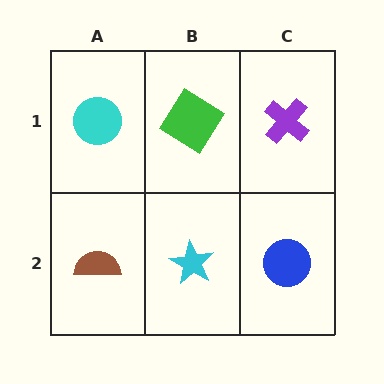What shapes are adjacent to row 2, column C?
A purple cross (row 1, column C), a cyan star (row 2, column B).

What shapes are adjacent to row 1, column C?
A blue circle (row 2, column C), a green diamond (row 1, column B).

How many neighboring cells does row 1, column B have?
3.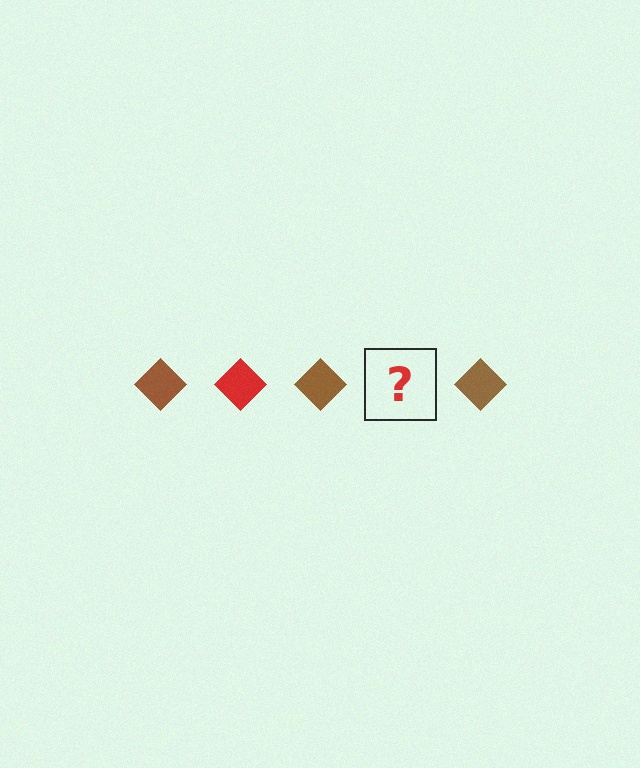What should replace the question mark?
The question mark should be replaced with a red diamond.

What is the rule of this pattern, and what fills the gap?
The rule is that the pattern cycles through brown, red diamonds. The gap should be filled with a red diamond.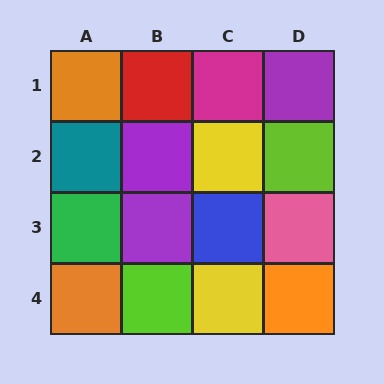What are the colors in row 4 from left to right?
Orange, lime, yellow, orange.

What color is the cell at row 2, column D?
Lime.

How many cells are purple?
3 cells are purple.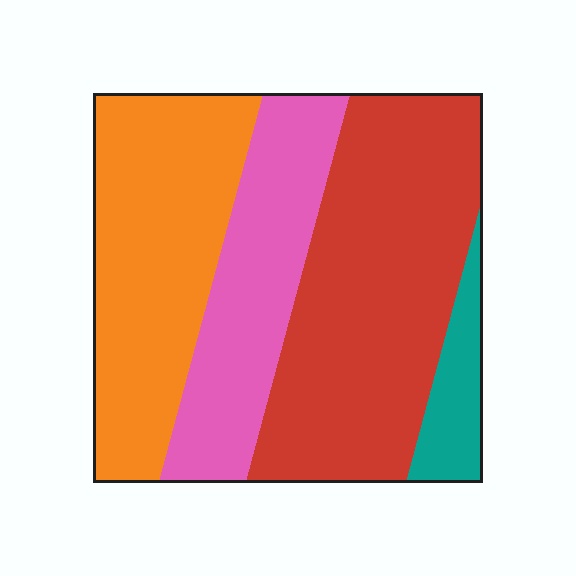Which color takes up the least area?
Teal, at roughly 5%.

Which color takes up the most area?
Red, at roughly 40%.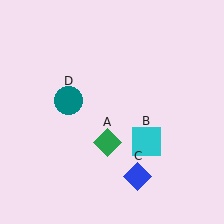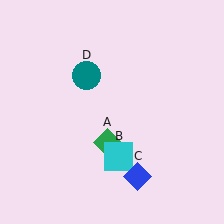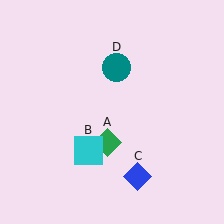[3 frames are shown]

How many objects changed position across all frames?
2 objects changed position: cyan square (object B), teal circle (object D).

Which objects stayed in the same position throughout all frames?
Green diamond (object A) and blue diamond (object C) remained stationary.